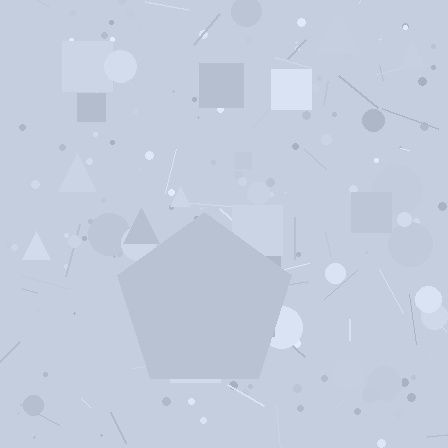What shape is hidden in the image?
A pentagon is hidden in the image.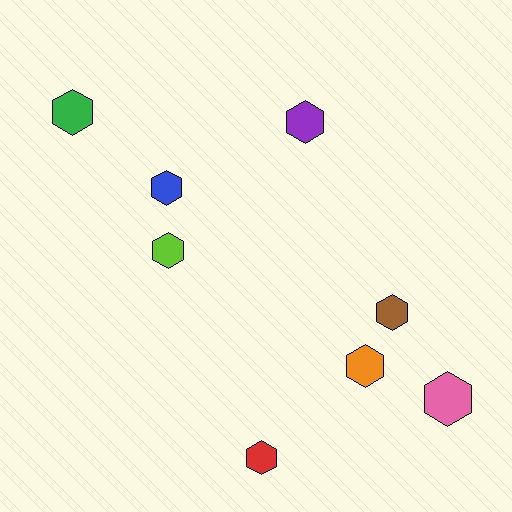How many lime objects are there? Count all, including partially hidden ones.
There is 1 lime object.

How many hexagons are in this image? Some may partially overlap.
There are 8 hexagons.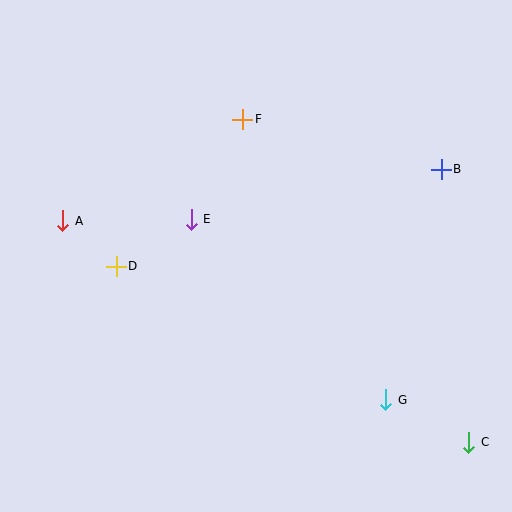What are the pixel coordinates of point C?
Point C is at (469, 442).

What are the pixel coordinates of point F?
Point F is at (243, 119).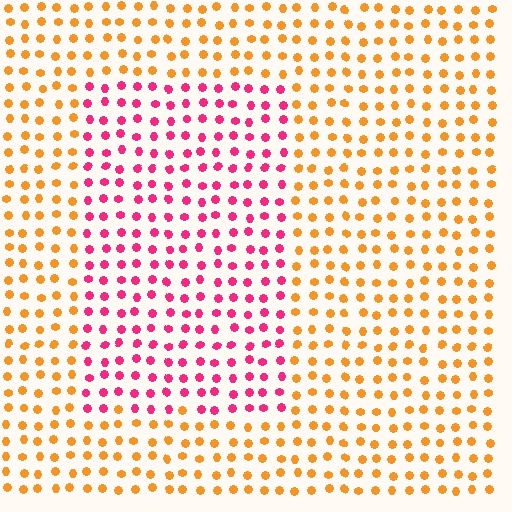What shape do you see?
I see a rectangle.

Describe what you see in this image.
The image is filled with small orange elements in a uniform arrangement. A rectangle-shaped region is visible where the elements are tinted to a slightly different hue, forming a subtle color boundary.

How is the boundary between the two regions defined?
The boundary is defined purely by a slight shift in hue (about 59 degrees). Spacing, size, and orientation are identical on both sides.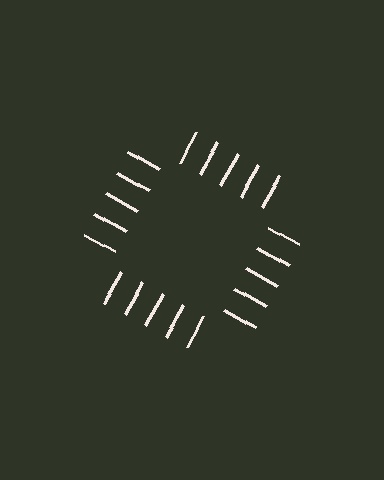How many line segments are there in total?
20 — 5 along each of the 4 edges.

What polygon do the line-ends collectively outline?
An illusory square — the line segments terminate on its edges but no continuous stroke is drawn.